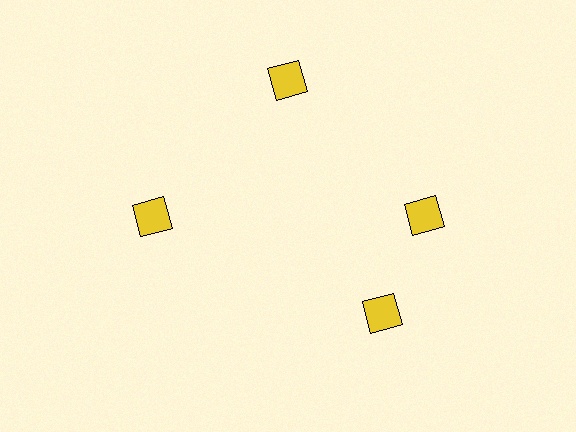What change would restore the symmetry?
The symmetry would be restored by rotating it back into even spacing with its neighbors so that all 4 diamonds sit at equal angles and equal distance from the center.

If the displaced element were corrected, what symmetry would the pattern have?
It would have 4-fold rotational symmetry — the pattern would map onto itself every 90 degrees.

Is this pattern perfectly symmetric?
No. The 4 yellow diamonds are arranged in a ring, but one element near the 6 o'clock position is rotated out of alignment along the ring, breaking the 4-fold rotational symmetry.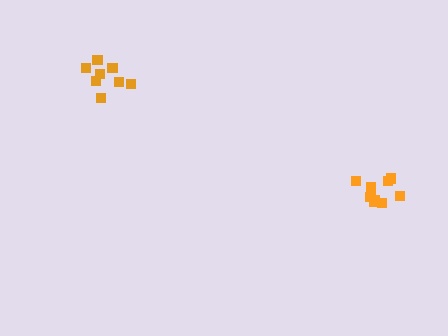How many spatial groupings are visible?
There are 2 spatial groupings.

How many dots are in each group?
Group 1: 8 dots, Group 2: 10 dots (18 total).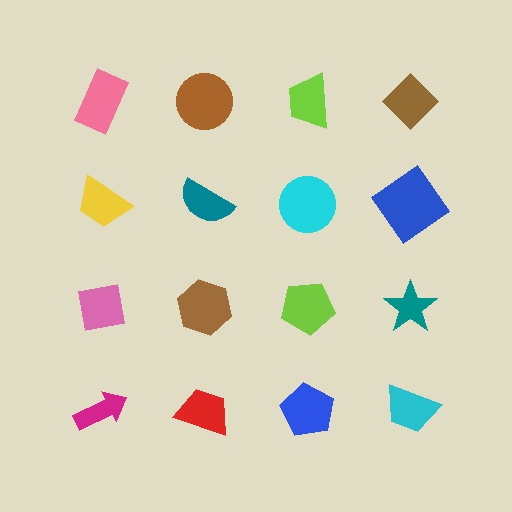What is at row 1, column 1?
A pink rectangle.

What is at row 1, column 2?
A brown circle.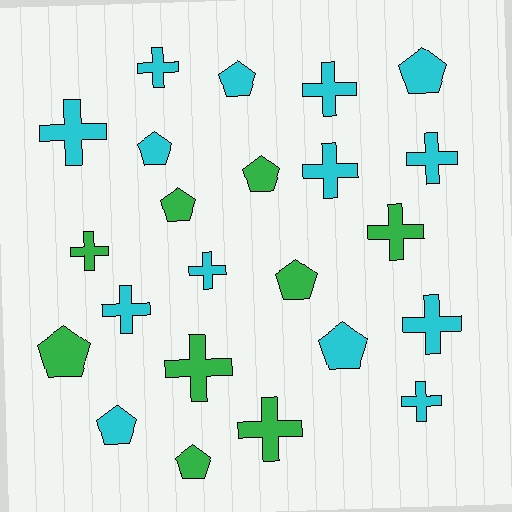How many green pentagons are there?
There are 5 green pentagons.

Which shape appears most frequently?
Cross, with 13 objects.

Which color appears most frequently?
Cyan, with 14 objects.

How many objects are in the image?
There are 23 objects.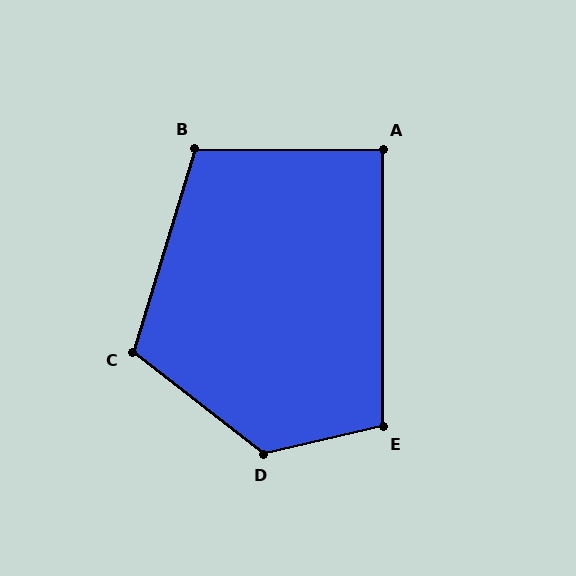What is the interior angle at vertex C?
Approximately 111 degrees (obtuse).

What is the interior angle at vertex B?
Approximately 106 degrees (obtuse).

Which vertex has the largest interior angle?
D, at approximately 129 degrees.